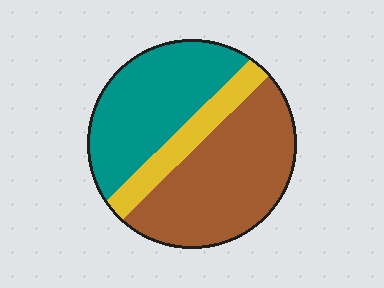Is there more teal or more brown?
Brown.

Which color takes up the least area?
Yellow, at roughly 15%.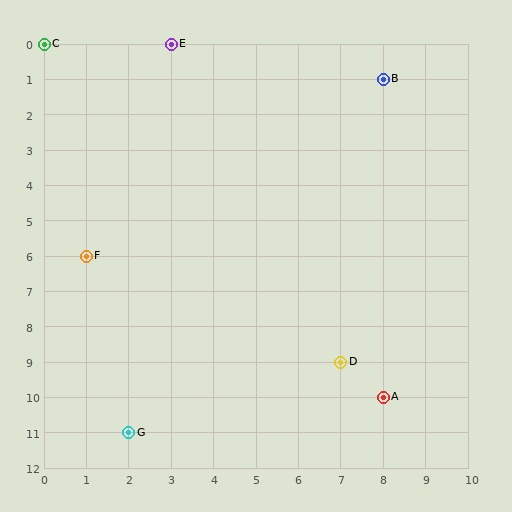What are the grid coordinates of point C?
Point C is at grid coordinates (0, 0).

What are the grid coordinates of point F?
Point F is at grid coordinates (1, 6).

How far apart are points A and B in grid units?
Points A and B are 9 rows apart.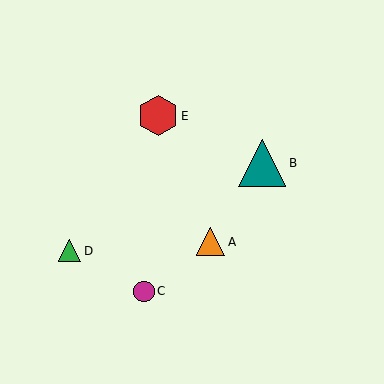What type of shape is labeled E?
Shape E is a red hexagon.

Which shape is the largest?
The teal triangle (labeled B) is the largest.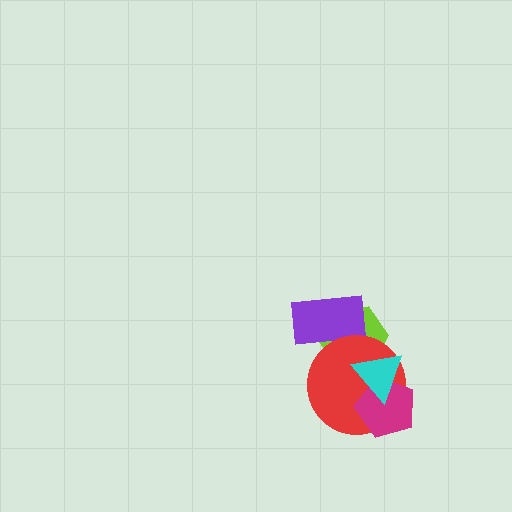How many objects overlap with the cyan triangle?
3 objects overlap with the cyan triangle.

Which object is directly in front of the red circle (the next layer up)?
The magenta pentagon is directly in front of the red circle.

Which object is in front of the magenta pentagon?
The cyan triangle is in front of the magenta pentagon.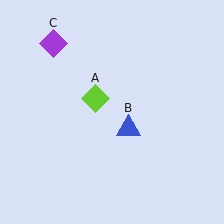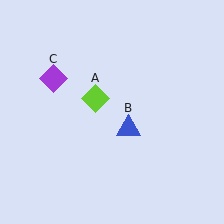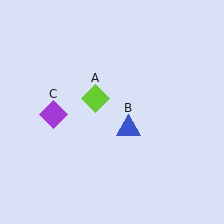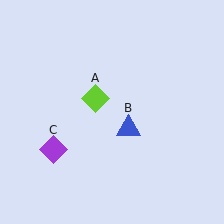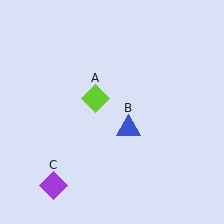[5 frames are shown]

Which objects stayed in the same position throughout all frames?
Lime diamond (object A) and blue triangle (object B) remained stationary.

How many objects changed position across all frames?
1 object changed position: purple diamond (object C).